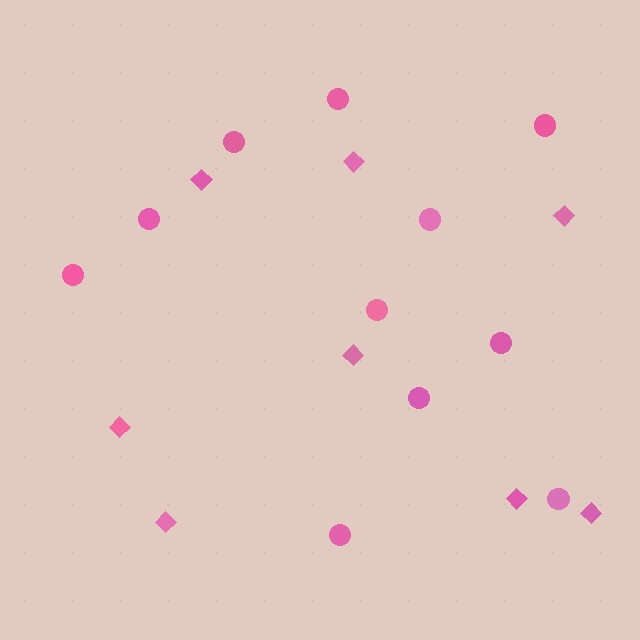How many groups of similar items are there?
There are 2 groups: one group of diamonds (8) and one group of circles (11).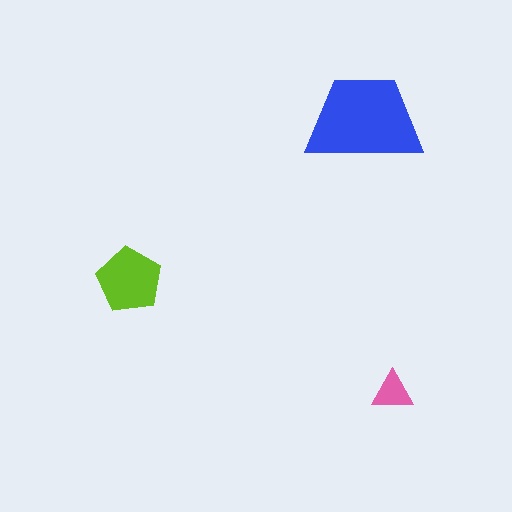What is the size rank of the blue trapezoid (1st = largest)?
1st.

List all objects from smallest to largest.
The pink triangle, the lime pentagon, the blue trapezoid.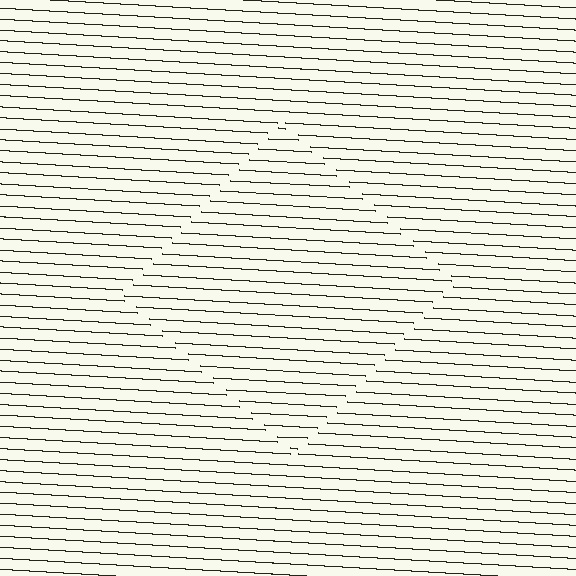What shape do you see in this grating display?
An illusory square. The interior of the shape contains the same grating, shifted by half a period — the contour is defined by the phase discontinuity where line-ends from the inner and outer gratings abut.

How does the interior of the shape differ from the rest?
The interior of the shape contains the same grating, shifted by half a period — the contour is defined by the phase discontinuity where line-ends from the inner and outer gratings abut.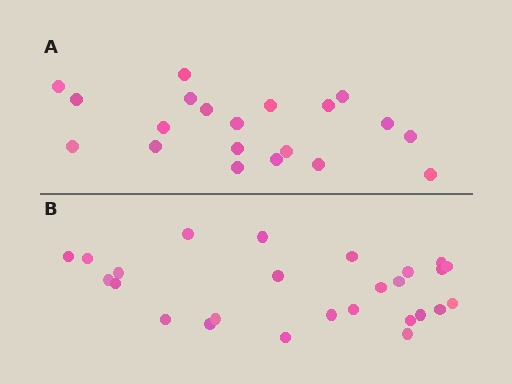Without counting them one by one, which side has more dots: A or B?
Region B (the bottom region) has more dots.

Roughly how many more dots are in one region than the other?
Region B has about 6 more dots than region A.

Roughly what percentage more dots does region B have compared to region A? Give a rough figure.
About 30% more.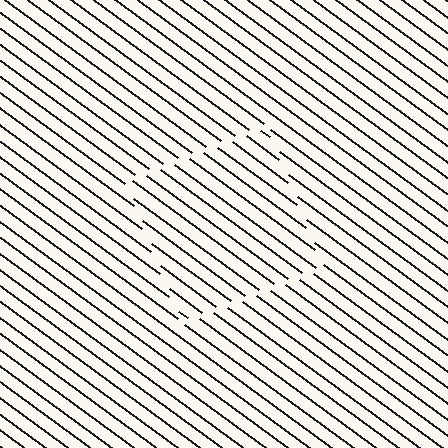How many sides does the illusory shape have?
4 sides — the line-ends trace a square.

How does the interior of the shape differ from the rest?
The interior of the shape contains the same grating, shifted by half a period — the contour is defined by the phase discontinuity where line-ends from the inner and outer gratings abut.